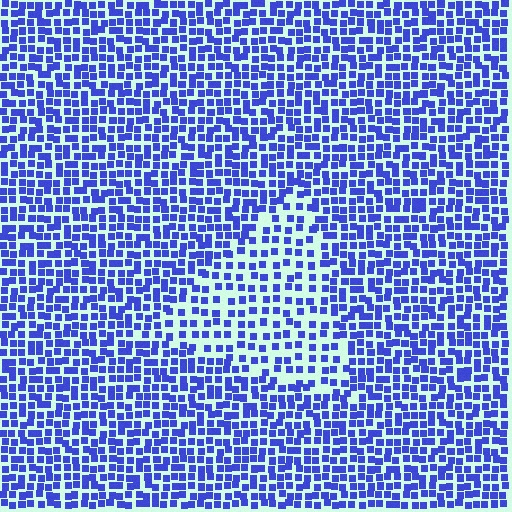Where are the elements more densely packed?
The elements are more densely packed outside the triangle boundary.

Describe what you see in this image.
The image contains small blue elements arranged at two different densities. A triangle-shaped region is visible where the elements are less densely packed than the surrounding area.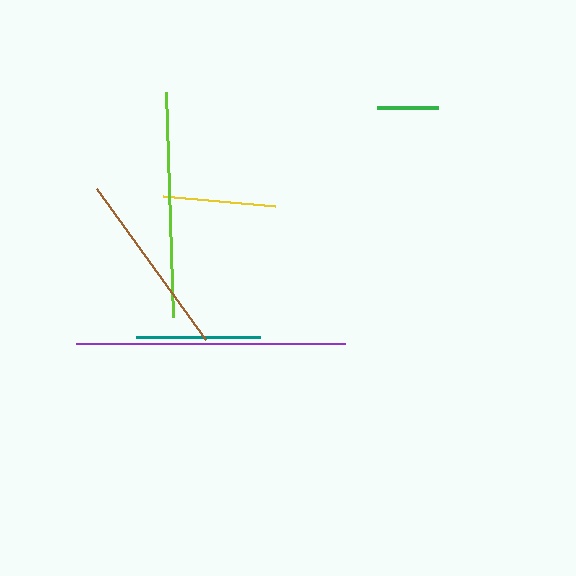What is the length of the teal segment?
The teal segment is approximately 124 pixels long.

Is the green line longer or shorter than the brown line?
The brown line is longer than the green line.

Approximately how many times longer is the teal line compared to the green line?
The teal line is approximately 2.0 times the length of the green line.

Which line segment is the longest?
The purple line is the longest at approximately 269 pixels.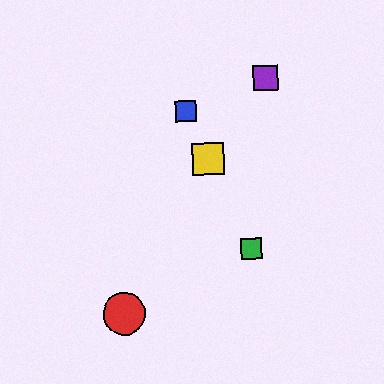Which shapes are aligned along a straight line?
The blue square, the green square, the yellow square are aligned along a straight line.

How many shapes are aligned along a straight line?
3 shapes (the blue square, the green square, the yellow square) are aligned along a straight line.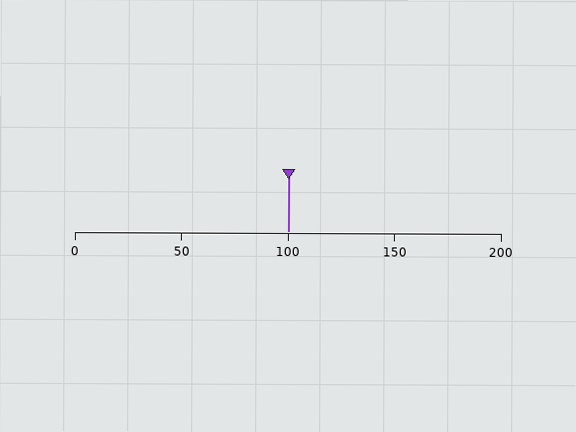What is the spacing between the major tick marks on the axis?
The major ticks are spaced 50 apart.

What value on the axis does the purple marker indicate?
The marker indicates approximately 100.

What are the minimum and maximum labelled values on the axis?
The axis runs from 0 to 200.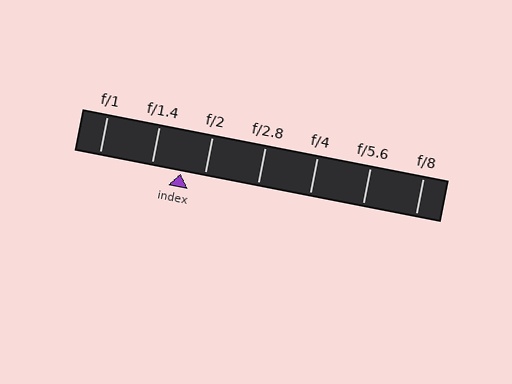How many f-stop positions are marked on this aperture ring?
There are 7 f-stop positions marked.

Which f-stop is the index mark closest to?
The index mark is closest to f/2.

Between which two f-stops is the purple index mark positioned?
The index mark is between f/1.4 and f/2.